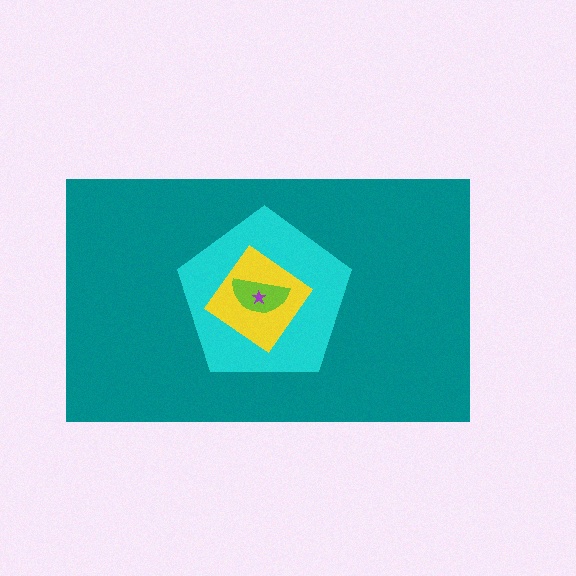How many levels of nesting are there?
5.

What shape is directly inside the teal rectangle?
The cyan pentagon.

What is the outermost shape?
The teal rectangle.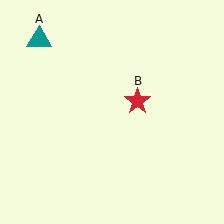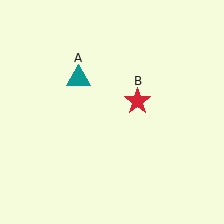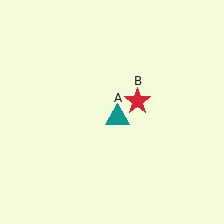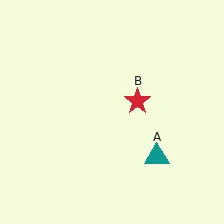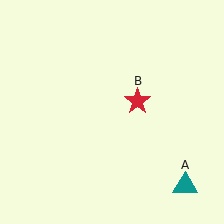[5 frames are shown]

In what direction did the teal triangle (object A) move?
The teal triangle (object A) moved down and to the right.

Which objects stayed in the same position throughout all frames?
Red star (object B) remained stationary.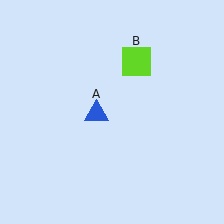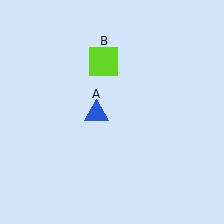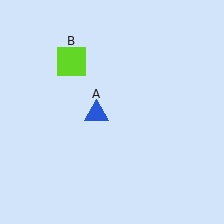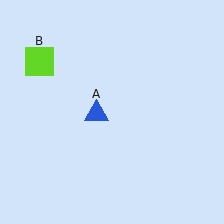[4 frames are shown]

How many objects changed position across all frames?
1 object changed position: lime square (object B).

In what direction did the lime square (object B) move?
The lime square (object B) moved left.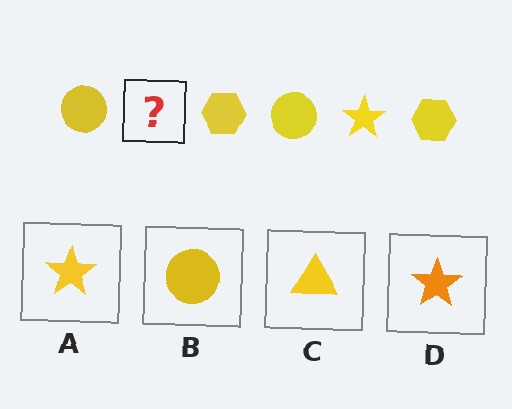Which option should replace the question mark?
Option A.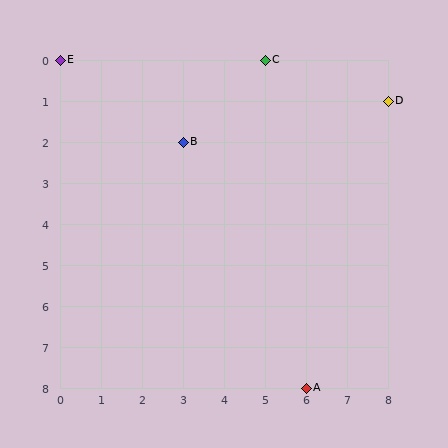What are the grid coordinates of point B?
Point B is at grid coordinates (3, 2).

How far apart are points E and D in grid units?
Points E and D are 8 columns and 1 row apart (about 8.1 grid units diagonally).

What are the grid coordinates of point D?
Point D is at grid coordinates (8, 1).